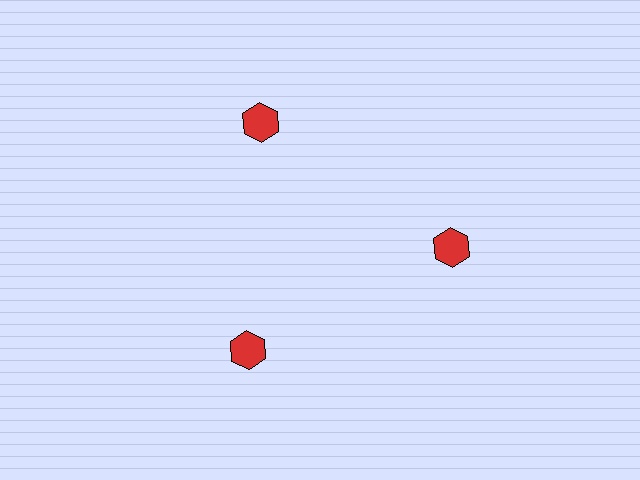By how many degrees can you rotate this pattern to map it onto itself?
The pattern maps onto itself every 120 degrees of rotation.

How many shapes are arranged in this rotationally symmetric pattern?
There are 3 shapes, arranged in 3 groups of 1.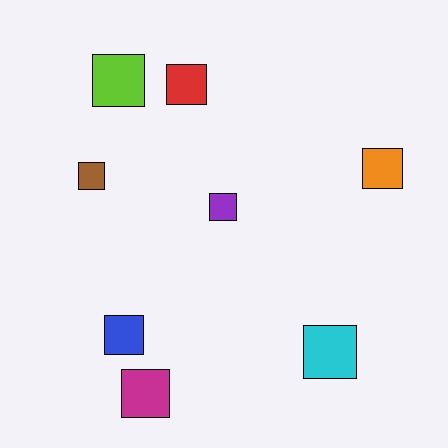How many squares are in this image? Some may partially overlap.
There are 8 squares.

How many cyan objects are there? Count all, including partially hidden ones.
There is 1 cyan object.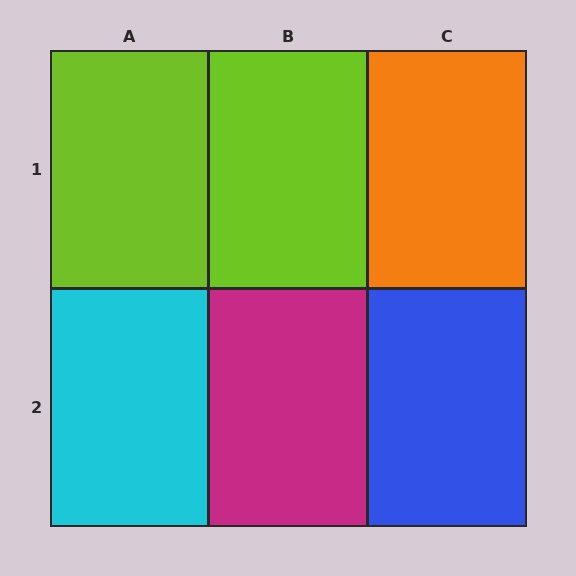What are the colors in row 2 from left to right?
Cyan, magenta, blue.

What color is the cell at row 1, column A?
Lime.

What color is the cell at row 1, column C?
Orange.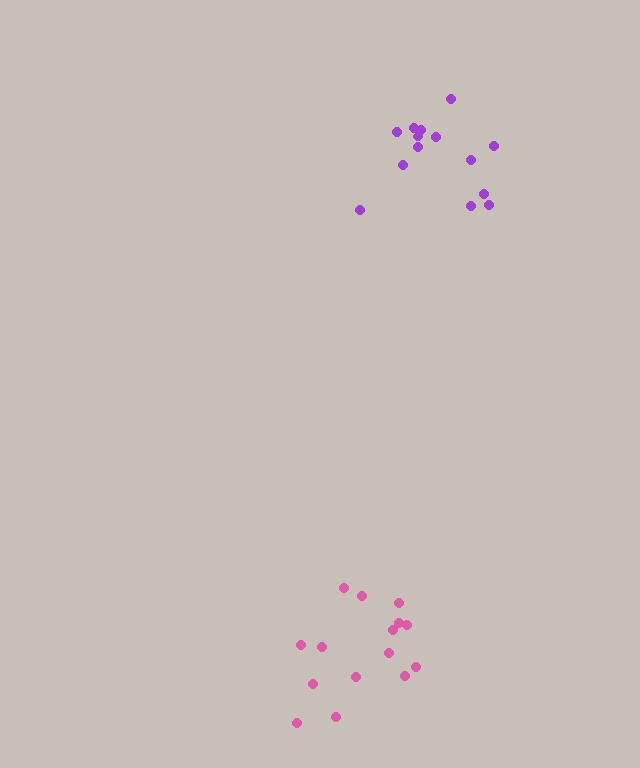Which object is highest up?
The purple cluster is topmost.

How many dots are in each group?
Group 1: 14 dots, Group 2: 15 dots (29 total).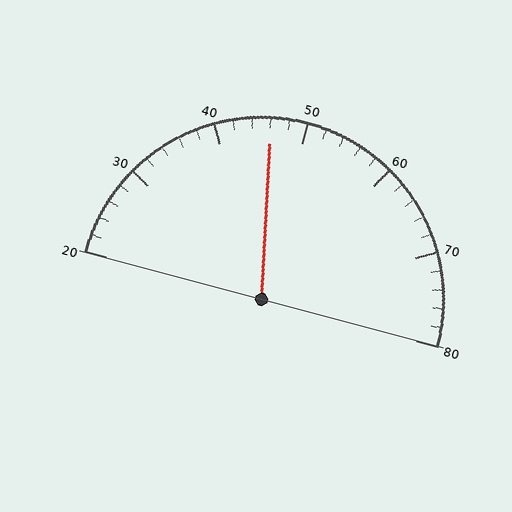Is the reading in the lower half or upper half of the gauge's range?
The reading is in the lower half of the range (20 to 80).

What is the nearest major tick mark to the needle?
The nearest major tick mark is 50.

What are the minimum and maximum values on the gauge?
The gauge ranges from 20 to 80.